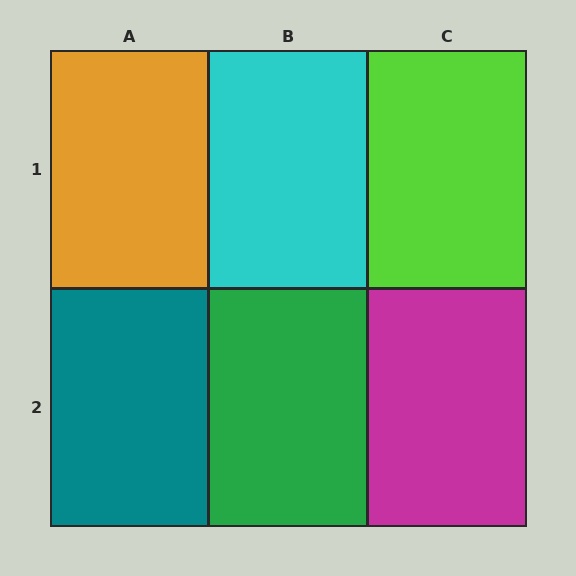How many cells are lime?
1 cell is lime.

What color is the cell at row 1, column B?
Cyan.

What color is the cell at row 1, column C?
Lime.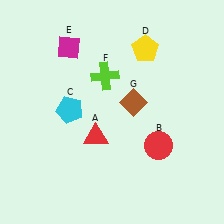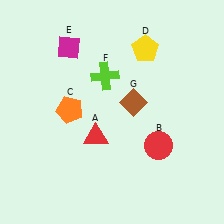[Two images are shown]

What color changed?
The pentagon (C) changed from cyan in Image 1 to orange in Image 2.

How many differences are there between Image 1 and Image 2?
There is 1 difference between the two images.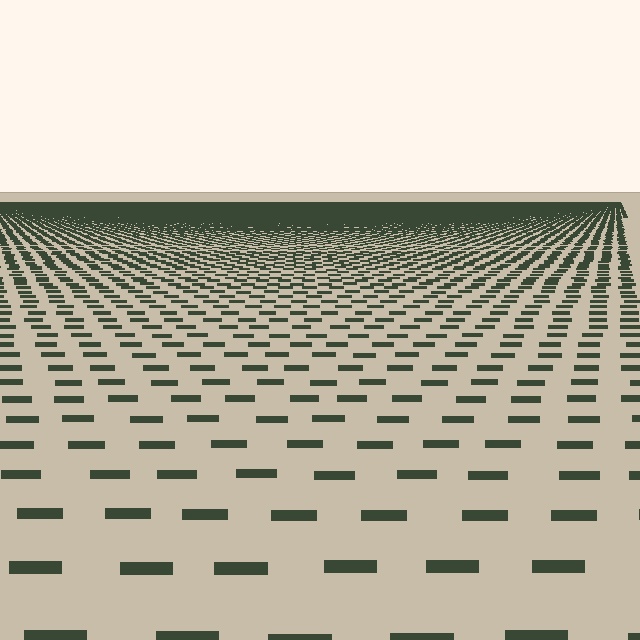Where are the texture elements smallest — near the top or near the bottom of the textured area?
Near the top.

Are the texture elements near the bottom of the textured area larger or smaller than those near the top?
Larger. Near the bottom, elements are closer to the viewer and appear at a bigger on-screen size.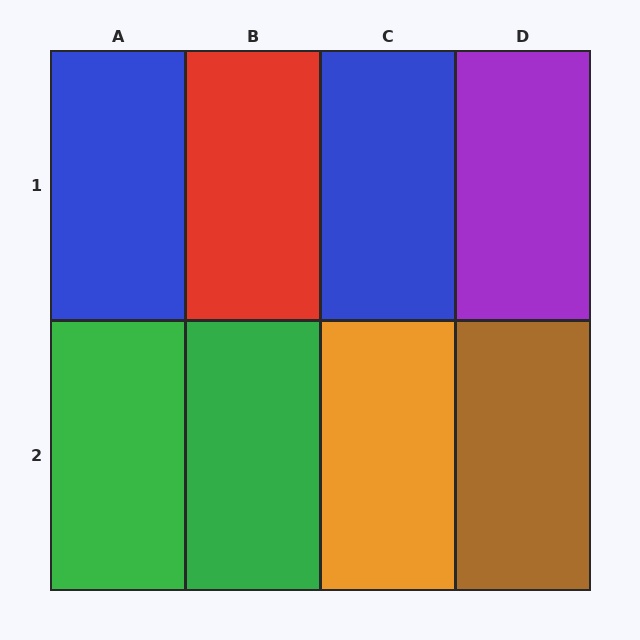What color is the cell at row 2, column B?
Green.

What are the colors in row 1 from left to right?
Blue, red, blue, purple.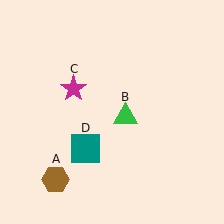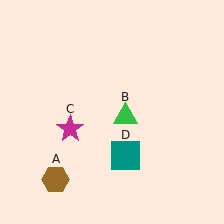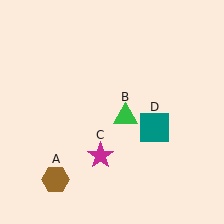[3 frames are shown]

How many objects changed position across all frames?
2 objects changed position: magenta star (object C), teal square (object D).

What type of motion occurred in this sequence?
The magenta star (object C), teal square (object D) rotated counterclockwise around the center of the scene.